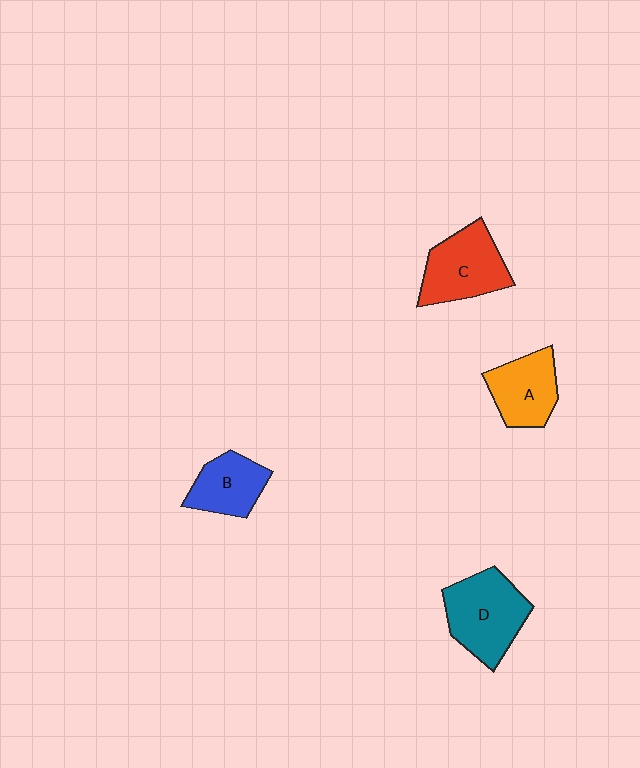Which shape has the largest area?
Shape D (teal).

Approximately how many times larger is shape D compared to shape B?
Approximately 1.5 times.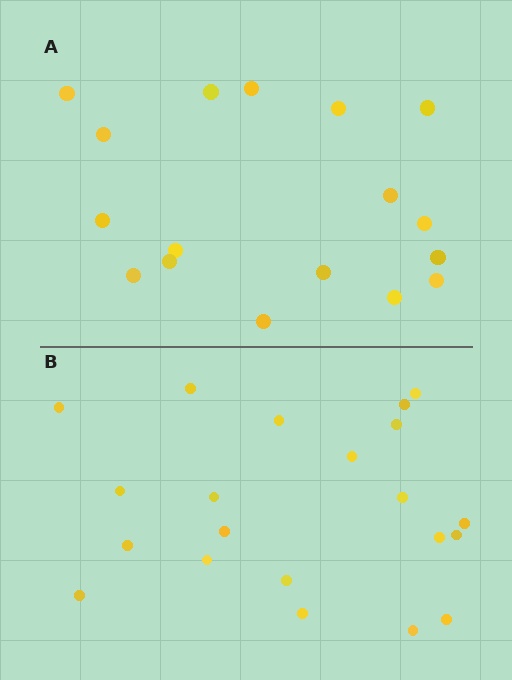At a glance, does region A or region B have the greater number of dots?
Region B (the bottom region) has more dots.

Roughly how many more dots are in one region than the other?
Region B has about 4 more dots than region A.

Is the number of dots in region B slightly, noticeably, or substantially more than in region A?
Region B has only slightly more — the two regions are fairly close. The ratio is roughly 1.2 to 1.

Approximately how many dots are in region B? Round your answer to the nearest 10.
About 20 dots. (The exact count is 21, which rounds to 20.)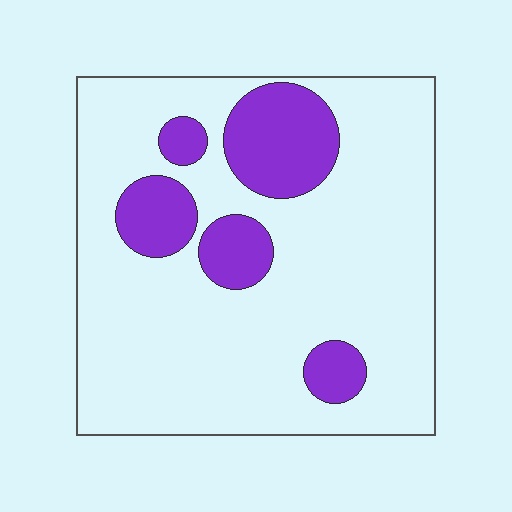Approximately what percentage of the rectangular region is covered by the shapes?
Approximately 20%.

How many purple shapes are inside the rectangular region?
5.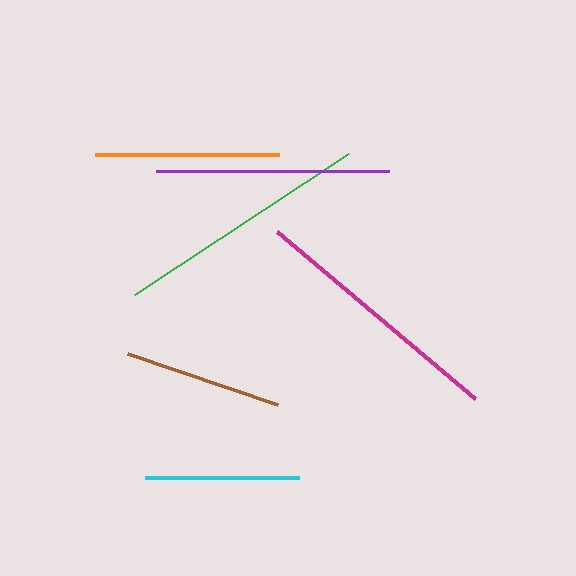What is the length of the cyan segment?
The cyan segment is approximately 154 pixels long.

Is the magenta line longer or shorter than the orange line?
The magenta line is longer than the orange line.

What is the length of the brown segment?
The brown segment is approximately 158 pixels long.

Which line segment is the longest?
The magenta line is the longest at approximately 258 pixels.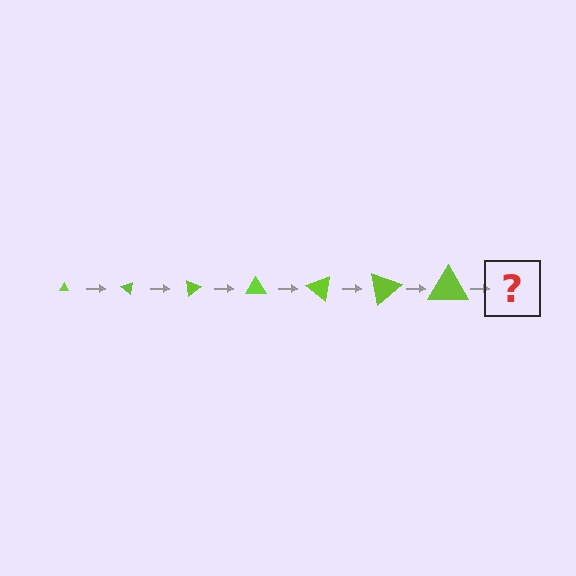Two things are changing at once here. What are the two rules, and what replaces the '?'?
The two rules are that the triangle grows larger each step and it rotates 40 degrees each step. The '?' should be a triangle, larger than the previous one and rotated 280 degrees from the start.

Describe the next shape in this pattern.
It should be a triangle, larger than the previous one and rotated 280 degrees from the start.